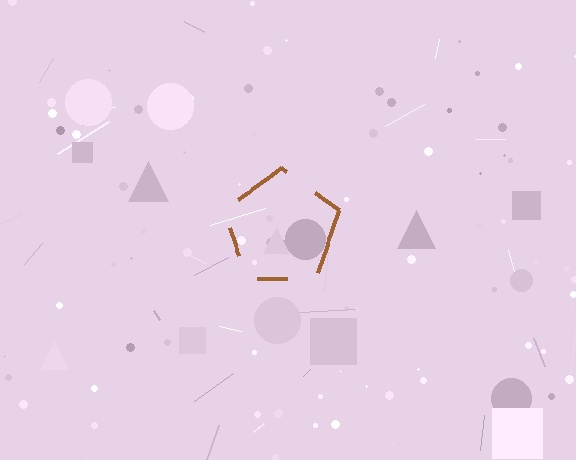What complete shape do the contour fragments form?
The contour fragments form a pentagon.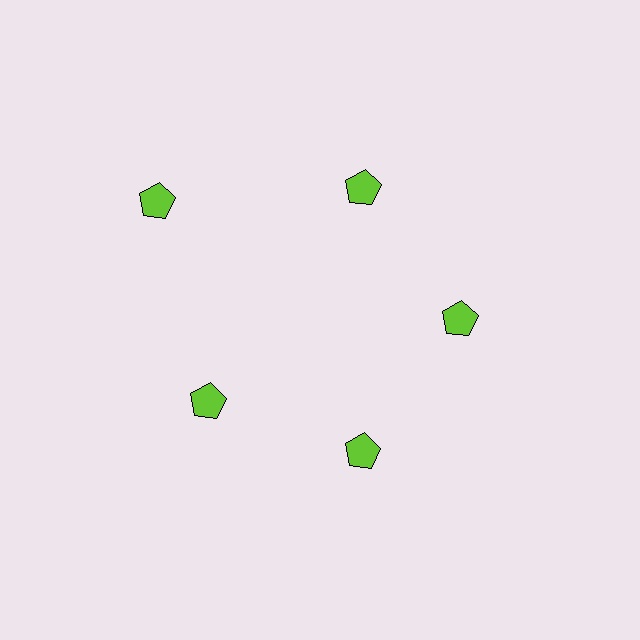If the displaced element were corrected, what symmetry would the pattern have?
It would have 5-fold rotational symmetry — the pattern would map onto itself every 72 degrees.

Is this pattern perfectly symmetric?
No. The 5 lime pentagons are arranged in a ring, but one element near the 10 o'clock position is pushed outward from the center, breaking the 5-fold rotational symmetry.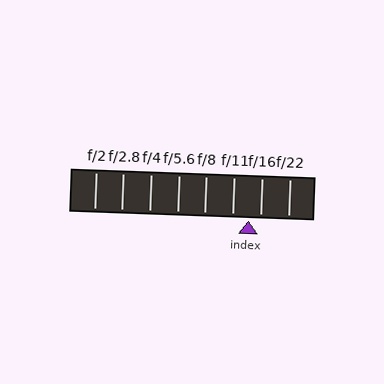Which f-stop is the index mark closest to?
The index mark is closest to f/16.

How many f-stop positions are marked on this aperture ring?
There are 8 f-stop positions marked.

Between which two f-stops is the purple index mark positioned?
The index mark is between f/11 and f/16.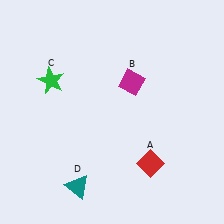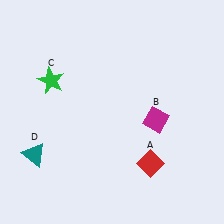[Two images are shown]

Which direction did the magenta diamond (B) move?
The magenta diamond (B) moved down.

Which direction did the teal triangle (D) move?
The teal triangle (D) moved left.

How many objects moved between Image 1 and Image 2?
2 objects moved between the two images.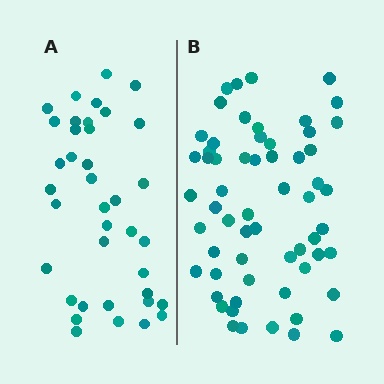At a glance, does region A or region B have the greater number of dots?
Region B (the right region) has more dots.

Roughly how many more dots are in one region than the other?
Region B has approximately 20 more dots than region A.